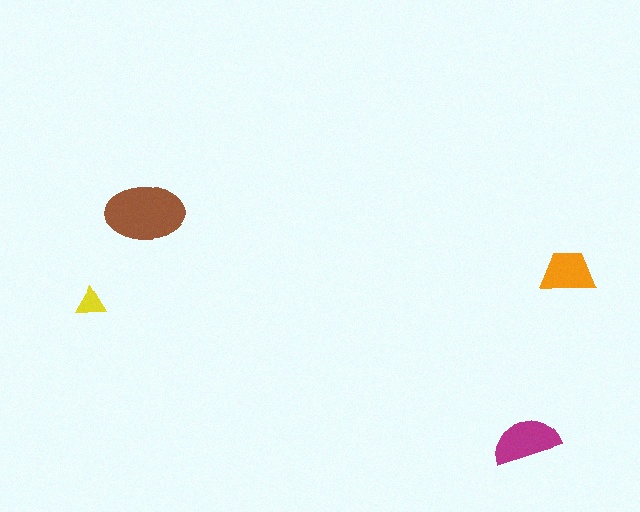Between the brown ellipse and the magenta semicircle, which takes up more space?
The brown ellipse.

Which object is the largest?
The brown ellipse.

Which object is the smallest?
The yellow triangle.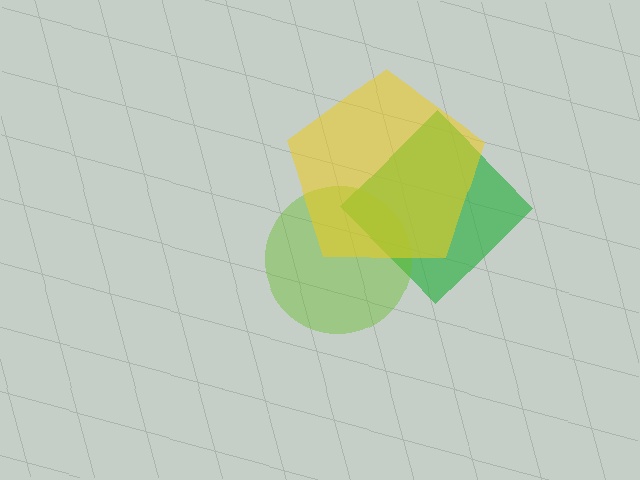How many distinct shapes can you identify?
There are 3 distinct shapes: a green diamond, a lime circle, a yellow pentagon.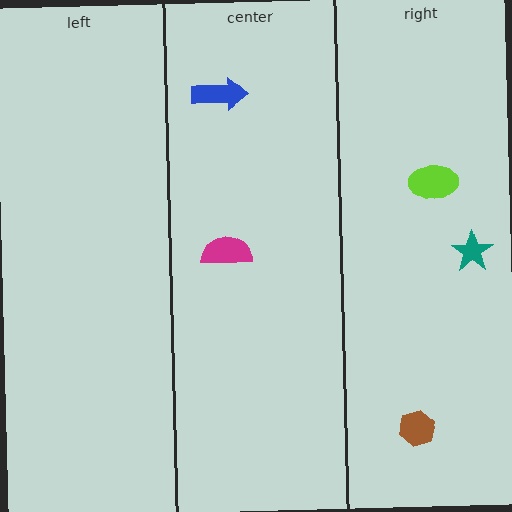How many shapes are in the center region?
2.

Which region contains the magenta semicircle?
The center region.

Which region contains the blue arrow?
The center region.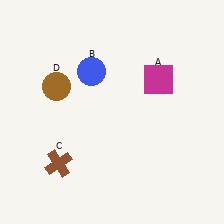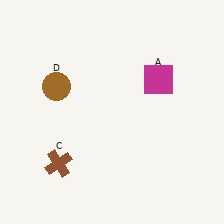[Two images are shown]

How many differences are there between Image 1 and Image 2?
There is 1 difference between the two images.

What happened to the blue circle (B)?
The blue circle (B) was removed in Image 2. It was in the top-left area of Image 1.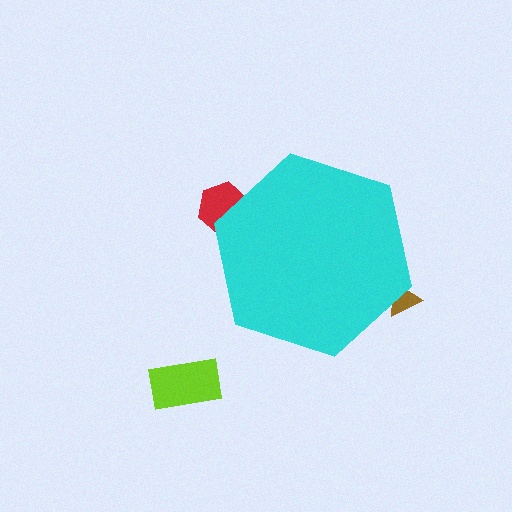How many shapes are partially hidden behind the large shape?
2 shapes are partially hidden.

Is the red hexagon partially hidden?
Yes, the red hexagon is partially hidden behind the cyan hexagon.